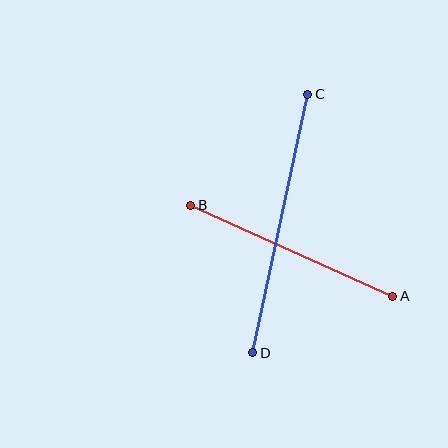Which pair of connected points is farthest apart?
Points C and D are farthest apart.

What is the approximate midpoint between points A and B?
The midpoint is at approximately (292, 251) pixels.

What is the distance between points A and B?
The distance is approximately 221 pixels.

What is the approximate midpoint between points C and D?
The midpoint is at approximately (280, 223) pixels.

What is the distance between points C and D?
The distance is approximately 264 pixels.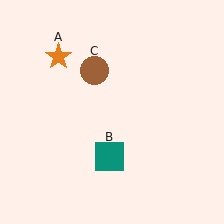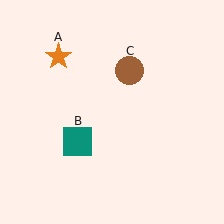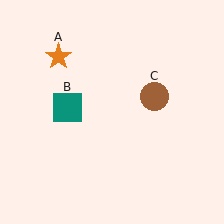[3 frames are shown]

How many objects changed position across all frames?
2 objects changed position: teal square (object B), brown circle (object C).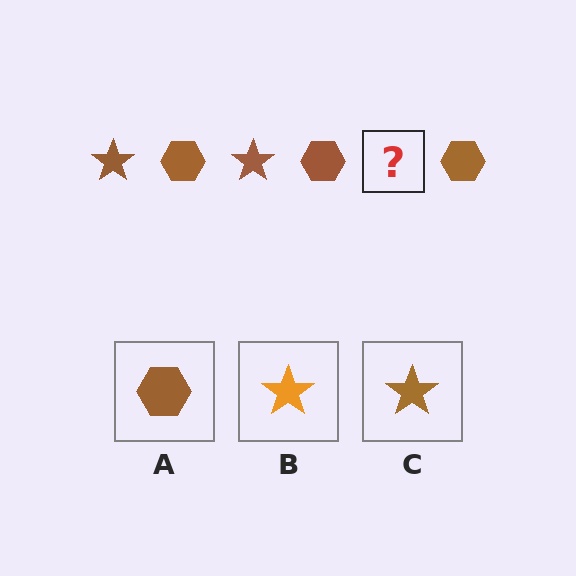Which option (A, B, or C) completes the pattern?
C.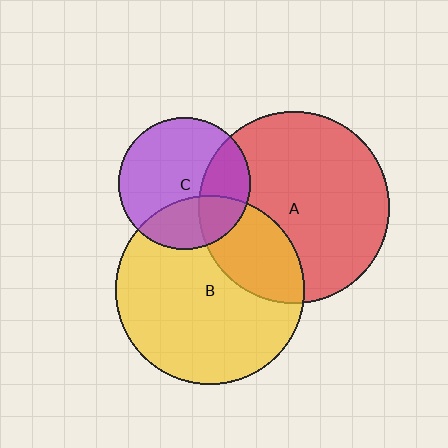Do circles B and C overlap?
Yes.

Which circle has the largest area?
Circle A (red).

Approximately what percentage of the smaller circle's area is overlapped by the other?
Approximately 30%.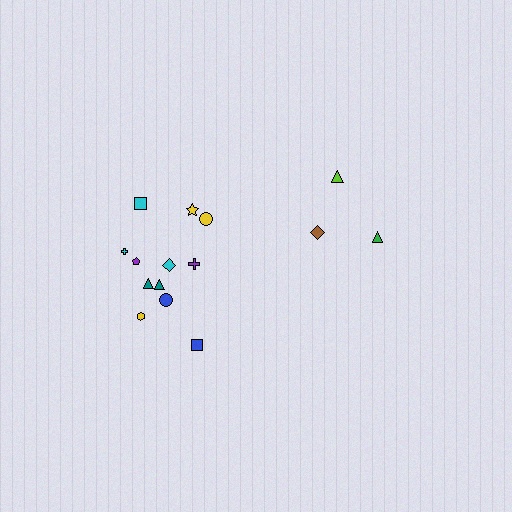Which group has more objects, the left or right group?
The left group.